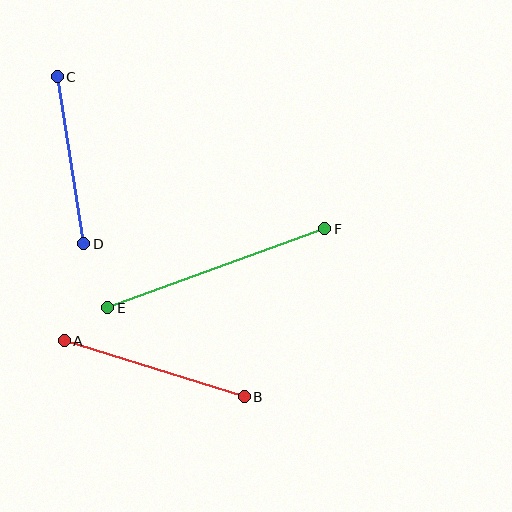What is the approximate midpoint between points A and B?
The midpoint is at approximately (154, 369) pixels.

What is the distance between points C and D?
The distance is approximately 169 pixels.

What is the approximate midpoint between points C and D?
The midpoint is at approximately (70, 160) pixels.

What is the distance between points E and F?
The distance is approximately 231 pixels.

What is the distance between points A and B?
The distance is approximately 189 pixels.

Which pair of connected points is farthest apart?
Points E and F are farthest apart.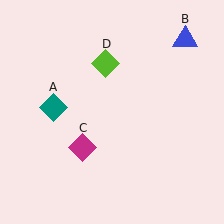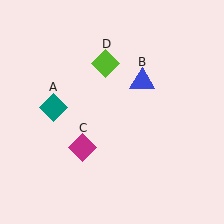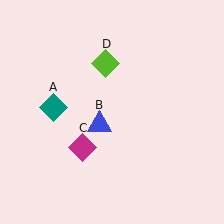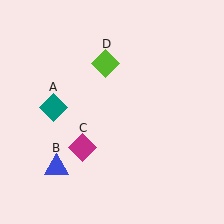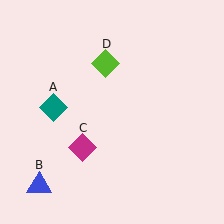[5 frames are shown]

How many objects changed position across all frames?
1 object changed position: blue triangle (object B).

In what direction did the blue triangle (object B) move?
The blue triangle (object B) moved down and to the left.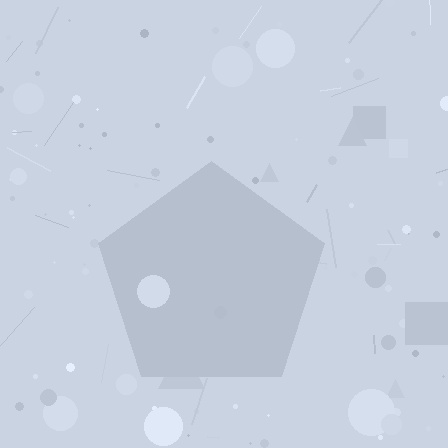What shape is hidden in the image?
A pentagon is hidden in the image.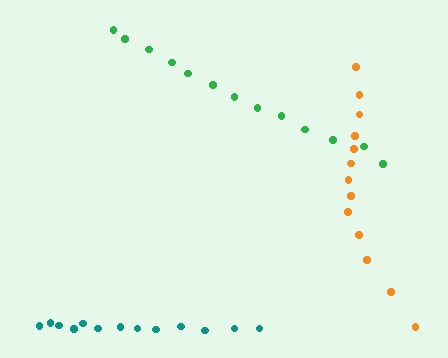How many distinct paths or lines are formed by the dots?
There are 3 distinct paths.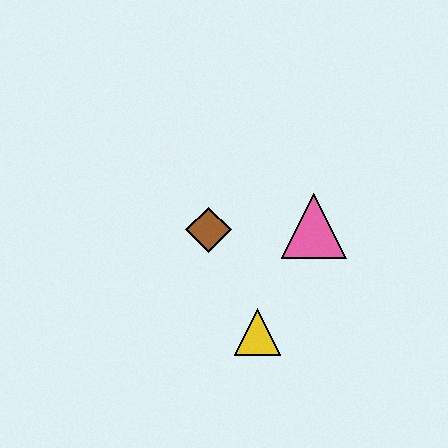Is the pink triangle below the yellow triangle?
No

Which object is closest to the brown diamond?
The pink triangle is closest to the brown diamond.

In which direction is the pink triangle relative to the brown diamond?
The pink triangle is to the right of the brown diamond.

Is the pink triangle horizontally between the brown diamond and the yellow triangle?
No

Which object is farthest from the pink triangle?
The yellow triangle is farthest from the pink triangle.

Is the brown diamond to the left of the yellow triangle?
Yes